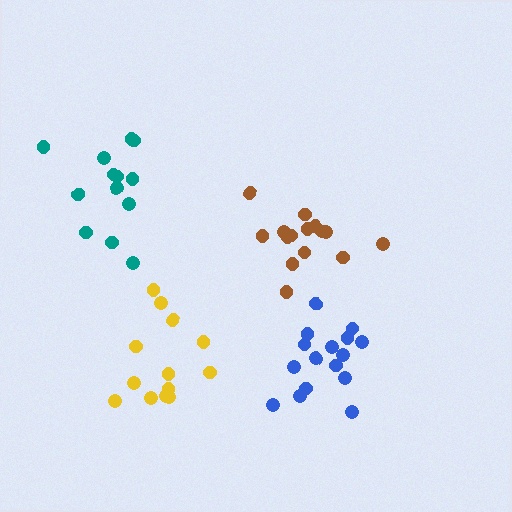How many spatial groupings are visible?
There are 4 spatial groupings.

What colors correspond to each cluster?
The clusters are colored: brown, teal, blue, yellow.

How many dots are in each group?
Group 1: 15 dots, Group 2: 13 dots, Group 3: 16 dots, Group 4: 13 dots (57 total).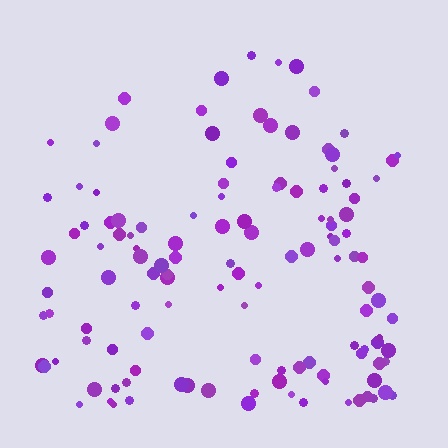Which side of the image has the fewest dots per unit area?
The top.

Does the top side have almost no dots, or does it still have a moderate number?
Still a moderate number, just noticeably fewer than the bottom.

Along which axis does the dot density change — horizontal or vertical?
Vertical.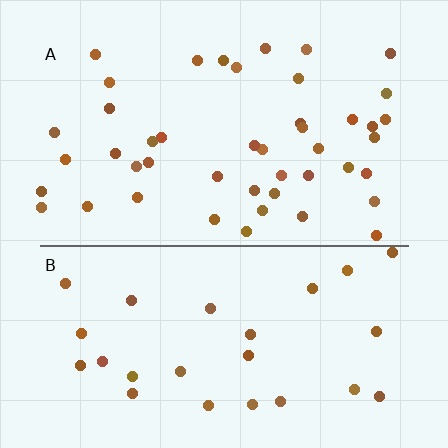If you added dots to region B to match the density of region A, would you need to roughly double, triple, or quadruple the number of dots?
Approximately double.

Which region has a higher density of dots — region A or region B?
A (the top).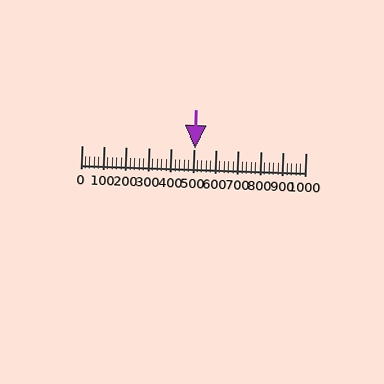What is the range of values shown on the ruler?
The ruler shows values from 0 to 1000.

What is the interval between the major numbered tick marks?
The major tick marks are spaced 100 units apart.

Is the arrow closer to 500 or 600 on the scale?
The arrow is closer to 500.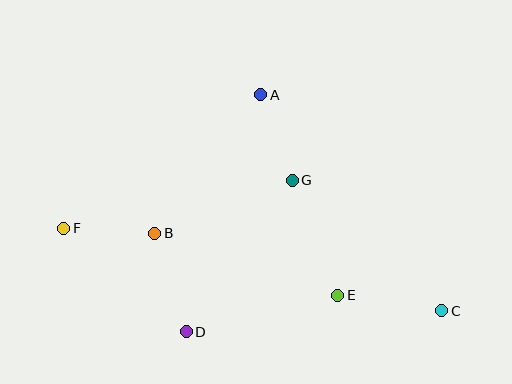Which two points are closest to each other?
Points B and F are closest to each other.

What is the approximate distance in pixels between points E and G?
The distance between E and G is approximately 124 pixels.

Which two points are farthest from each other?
Points C and F are farthest from each other.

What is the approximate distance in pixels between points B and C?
The distance between B and C is approximately 298 pixels.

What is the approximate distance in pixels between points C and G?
The distance between C and G is approximately 198 pixels.